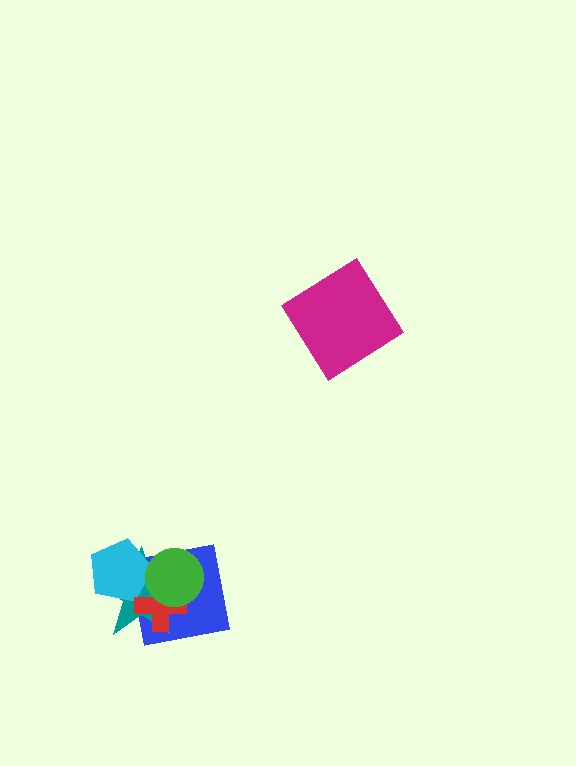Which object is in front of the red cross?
The green circle is in front of the red cross.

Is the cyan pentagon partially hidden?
Yes, it is partially covered by another shape.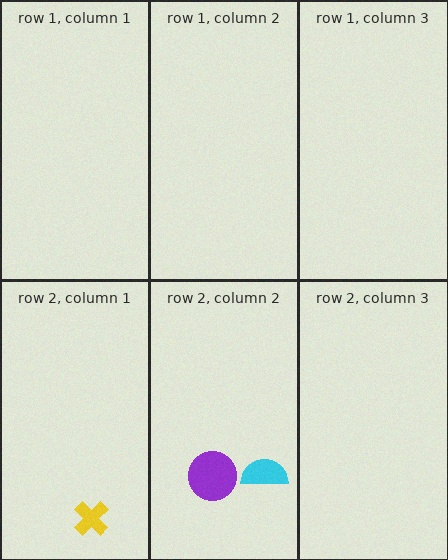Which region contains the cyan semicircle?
The row 2, column 2 region.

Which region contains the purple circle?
The row 2, column 2 region.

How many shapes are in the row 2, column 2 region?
2.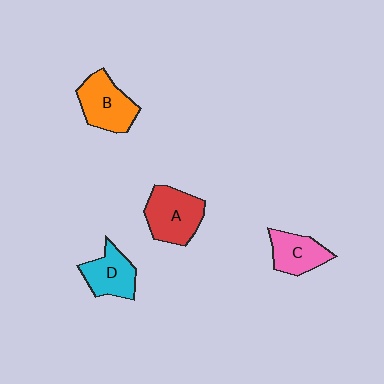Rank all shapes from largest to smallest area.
From largest to smallest: A (red), B (orange), D (cyan), C (pink).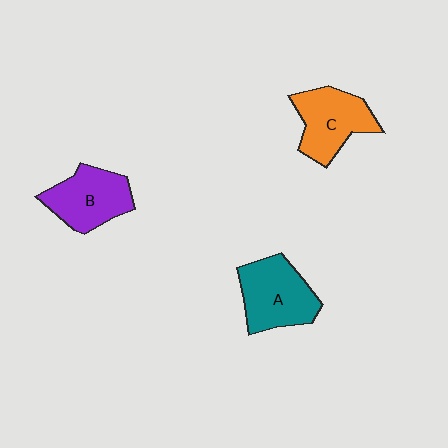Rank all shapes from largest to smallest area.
From largest to smallest: A (teal), C (orange), B (purple).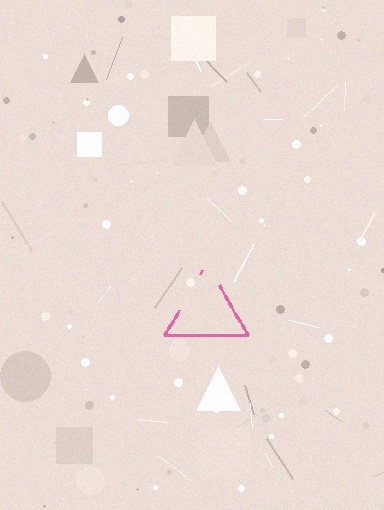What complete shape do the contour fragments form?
The contour fragments form a triangle.